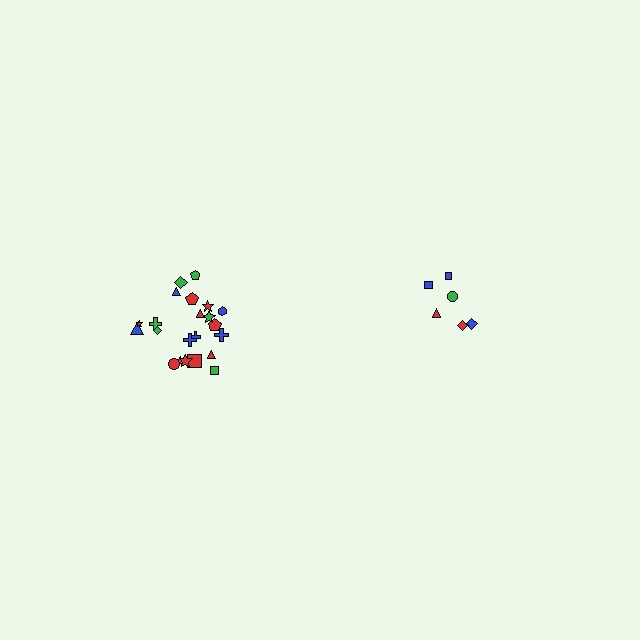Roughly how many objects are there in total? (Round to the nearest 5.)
Roughly 30 objects in total.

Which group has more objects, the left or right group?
The left group.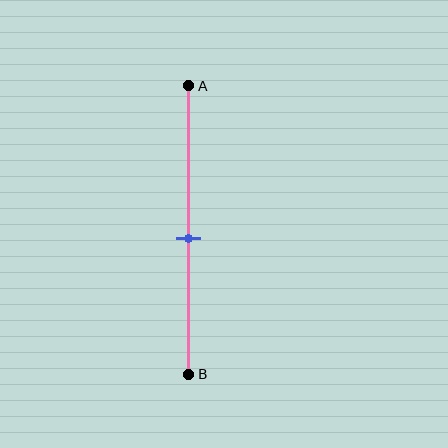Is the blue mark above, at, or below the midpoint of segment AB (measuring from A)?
The blue mark is below the midpoint of segment AB.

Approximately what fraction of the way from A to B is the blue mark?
The blue mark is approximately 55% of the way from A to B.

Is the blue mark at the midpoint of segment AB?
No, the mark is at about 55% from A, not at the 50% midpoint.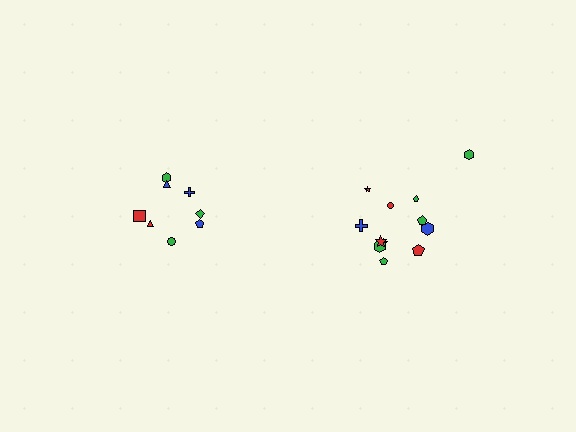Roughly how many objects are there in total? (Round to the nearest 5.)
Roughly 20 objects in total.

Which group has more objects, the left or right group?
The right group.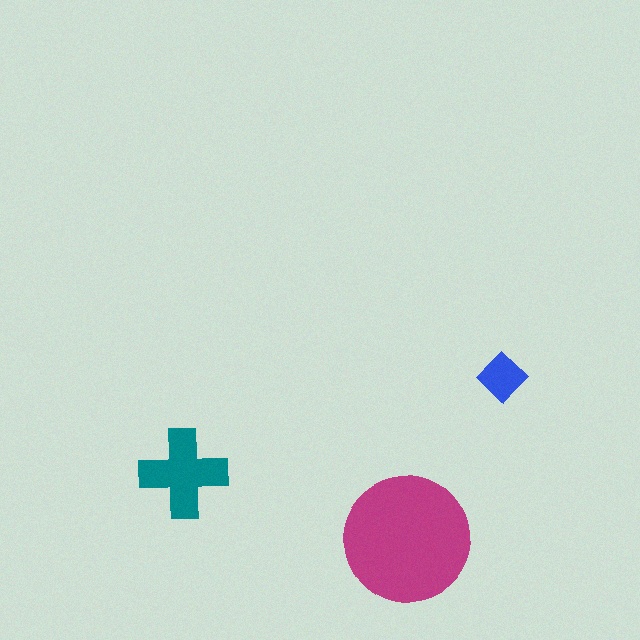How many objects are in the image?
There are 3 objects in the image.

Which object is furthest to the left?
The teal cross is leftmost.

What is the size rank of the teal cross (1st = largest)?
2nd.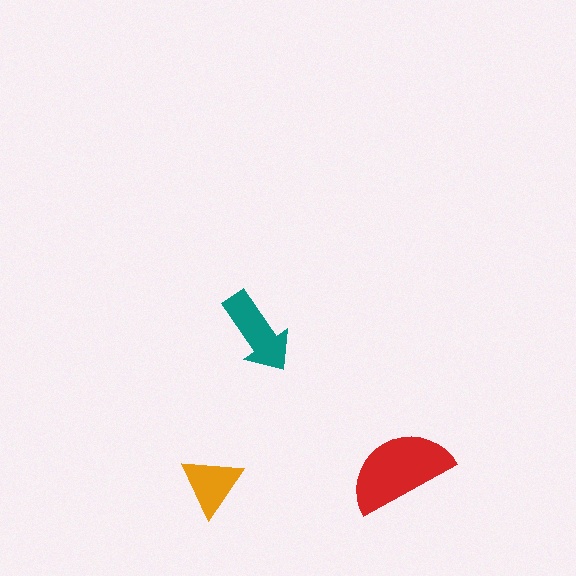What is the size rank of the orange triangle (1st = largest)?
3rd.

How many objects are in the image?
There are 3 objects in the image.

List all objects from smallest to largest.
The orange triangle, the teal arrow, the red semicircle.